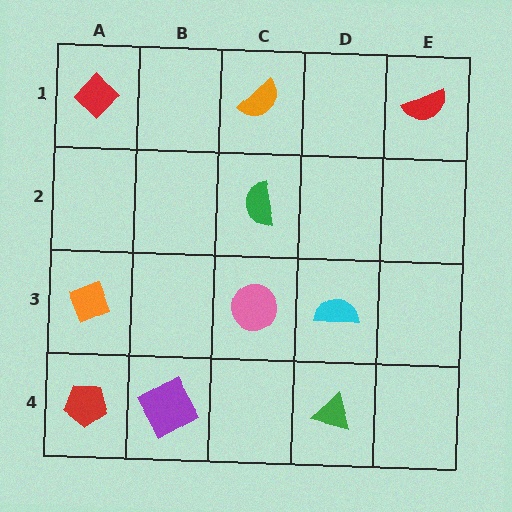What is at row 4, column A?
A red pentagon.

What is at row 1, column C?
An orange semicircle.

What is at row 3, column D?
A cyan semicircle.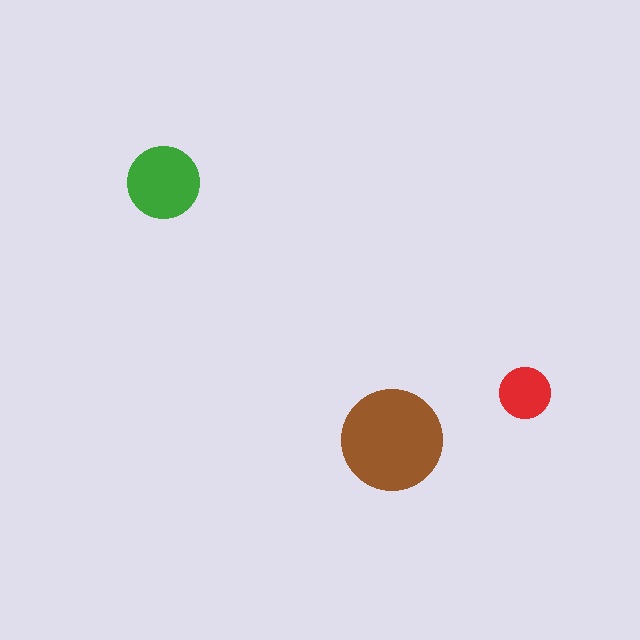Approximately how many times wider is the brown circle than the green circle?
About 1.5 times wider.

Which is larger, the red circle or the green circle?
The green one.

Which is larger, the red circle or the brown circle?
The brown one.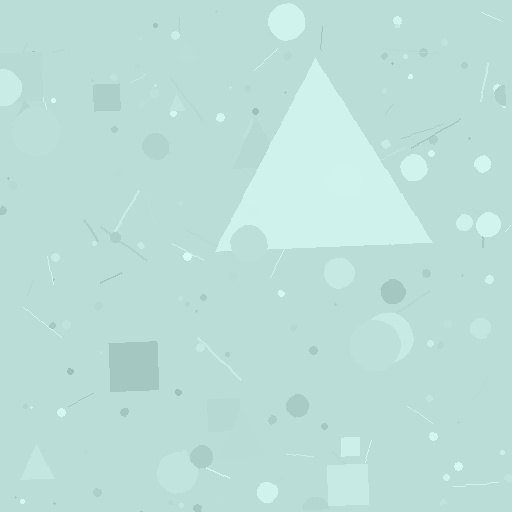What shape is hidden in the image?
A triangle is hidden in the image.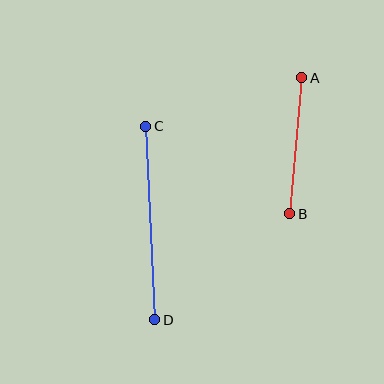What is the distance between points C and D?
The distance is approximately 194 pixels.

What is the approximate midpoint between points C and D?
The midpoint is at approximately (150, 223) pixels.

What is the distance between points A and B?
The distance is approximately 136 pixels.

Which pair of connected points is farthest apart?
Points C and D are farthest apart.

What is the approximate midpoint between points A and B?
The midpoint is at approximately (296, 146) pixels.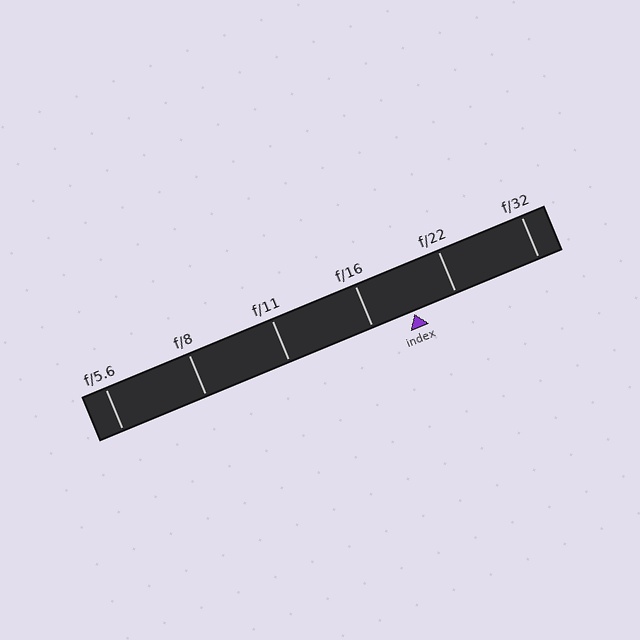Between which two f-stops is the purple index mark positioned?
The index mark is between f/16 and f/22.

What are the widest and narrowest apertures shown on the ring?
The widest aperture shown is f/5.6 and the narrowest is f/32.